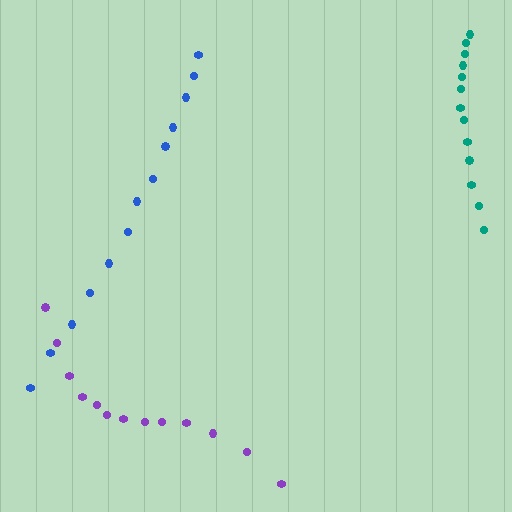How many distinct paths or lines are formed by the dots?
There are 3 distinct paths.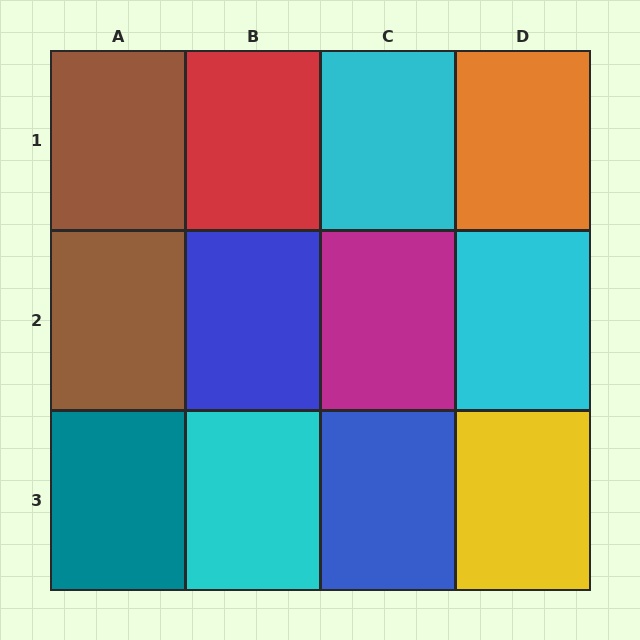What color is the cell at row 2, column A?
Brown.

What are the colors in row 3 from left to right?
Teal, cyan, blue, yellow.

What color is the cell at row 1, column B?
Red.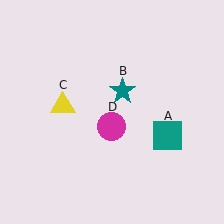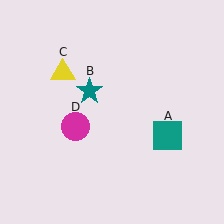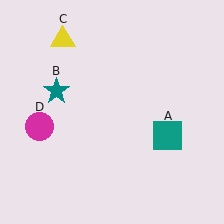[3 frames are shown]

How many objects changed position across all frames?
3 objects changed position: teal star (object B), yellow triangle (object C), magenta circle (object D).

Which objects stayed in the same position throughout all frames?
Teal square (object A) remained stationary.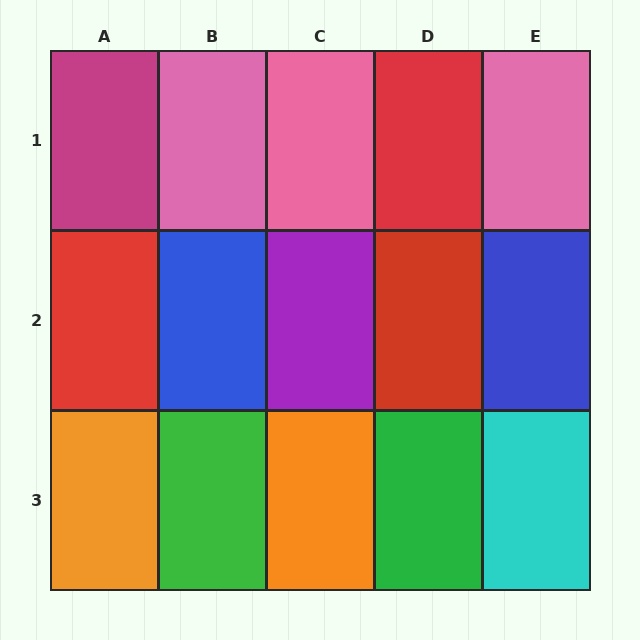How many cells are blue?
2 cells are blue.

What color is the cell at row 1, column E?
Pink.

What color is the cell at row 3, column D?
Green.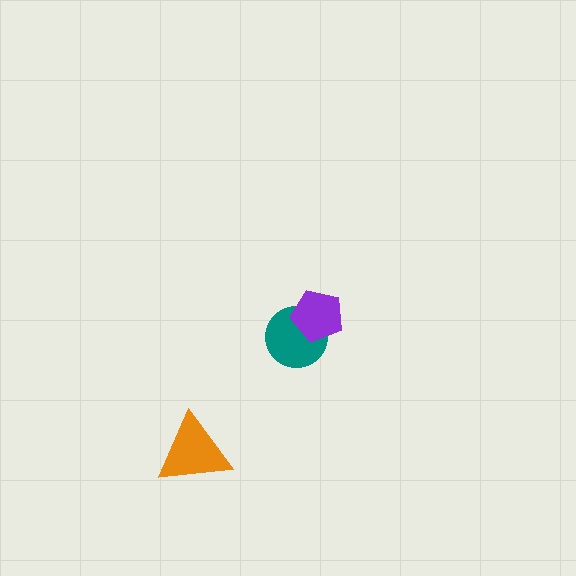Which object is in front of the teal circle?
The purple pentagon is in front of the teal circle.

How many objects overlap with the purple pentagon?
1 object overlaps with the purple pentagon.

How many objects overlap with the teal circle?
1 object overlaps with the teal circle.